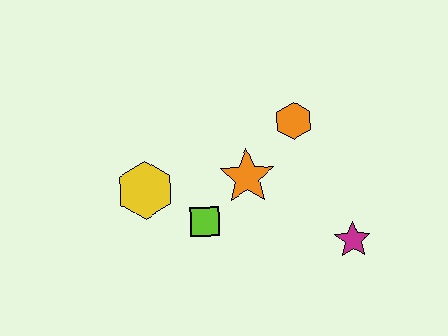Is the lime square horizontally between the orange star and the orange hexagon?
No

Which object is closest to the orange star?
The lime square is closest to the orange star.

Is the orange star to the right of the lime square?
Yes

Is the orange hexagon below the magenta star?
No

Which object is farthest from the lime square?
The magenta star is farthest from the lime square.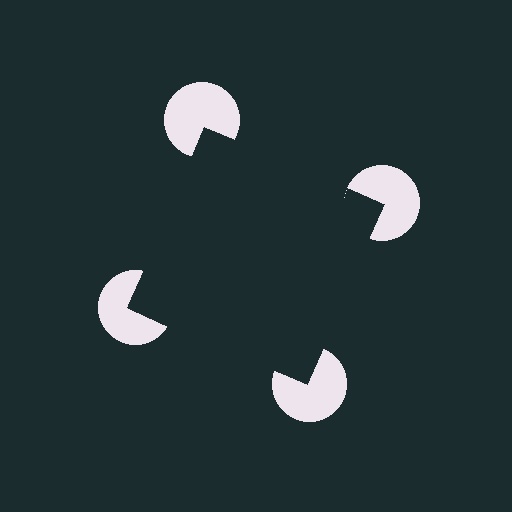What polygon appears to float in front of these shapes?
An illusory square — its edges are inferred from the aligned wedge cuts in the pac-man discs, not physically drawn.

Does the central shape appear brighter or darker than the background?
It typically appears slightly darker than the background, even though no actual brightness change is drawn.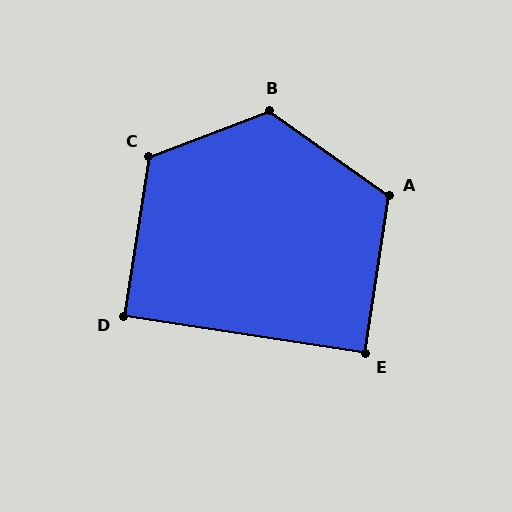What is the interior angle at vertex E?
Approximately 90 degrees (approximately right).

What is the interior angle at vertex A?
Approximately 117 degrees (obtuse).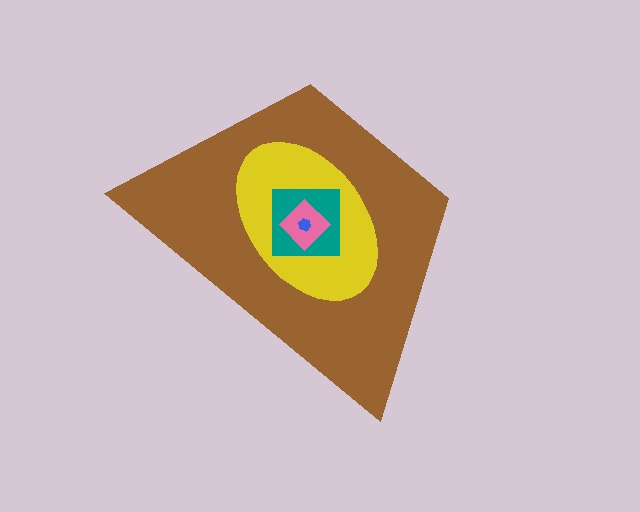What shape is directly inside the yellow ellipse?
The teal square.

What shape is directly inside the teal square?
The pink diamond.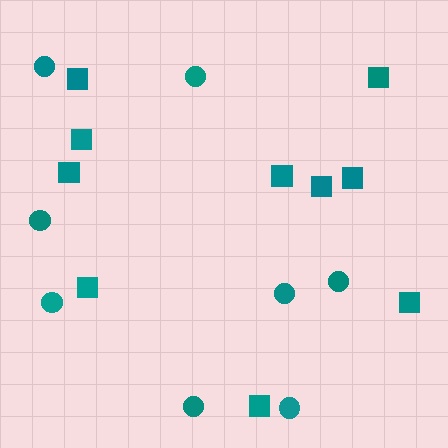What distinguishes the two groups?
There are 2 groups: one group of squares (10) and one group of circles (8).